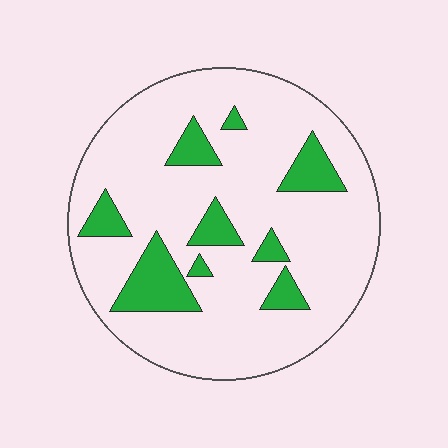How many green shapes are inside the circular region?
9.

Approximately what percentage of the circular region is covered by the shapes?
Approximately 15%.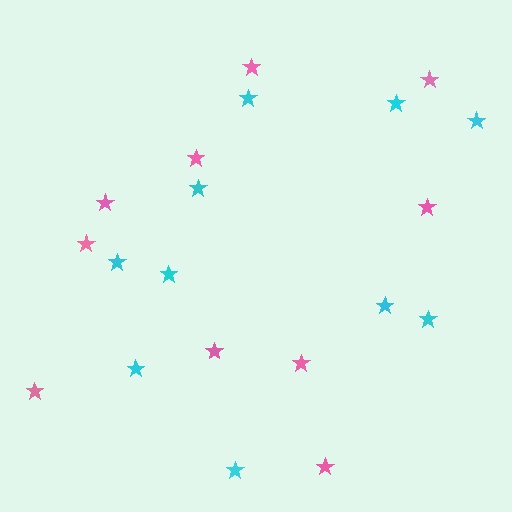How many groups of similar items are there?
There are 2 groups: one group of pink stars (10) and one group of cyan stars (10).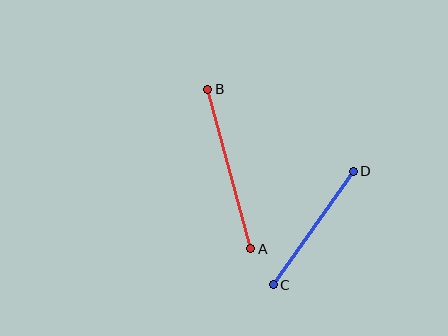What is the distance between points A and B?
The distance is approximately 165 pixels.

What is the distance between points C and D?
The distance is approximately 139 pixels.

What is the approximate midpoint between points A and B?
The midpoint is at approximately (229, 169) pixels.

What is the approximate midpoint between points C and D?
The midpoint is at approximately (313, 228) pixels.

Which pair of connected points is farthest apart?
Points A and B are farthest apart.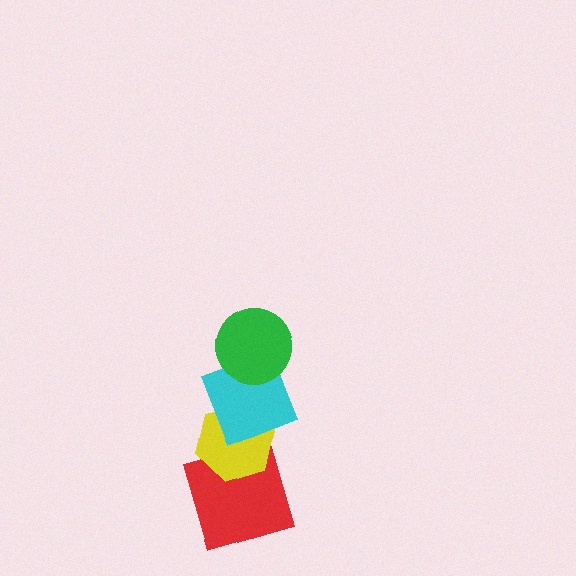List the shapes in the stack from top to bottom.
From top to bottom: the green circle, the cyan square, the yellow hexagon, the red square.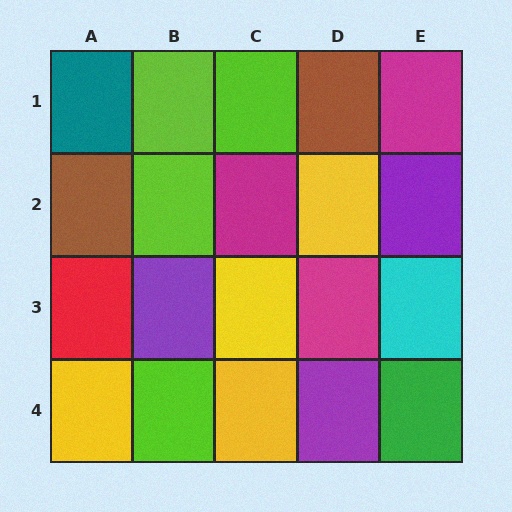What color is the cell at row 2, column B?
Lime.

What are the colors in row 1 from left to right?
Teal, lime, lime, brown, magenta.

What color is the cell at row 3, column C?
Yellow.